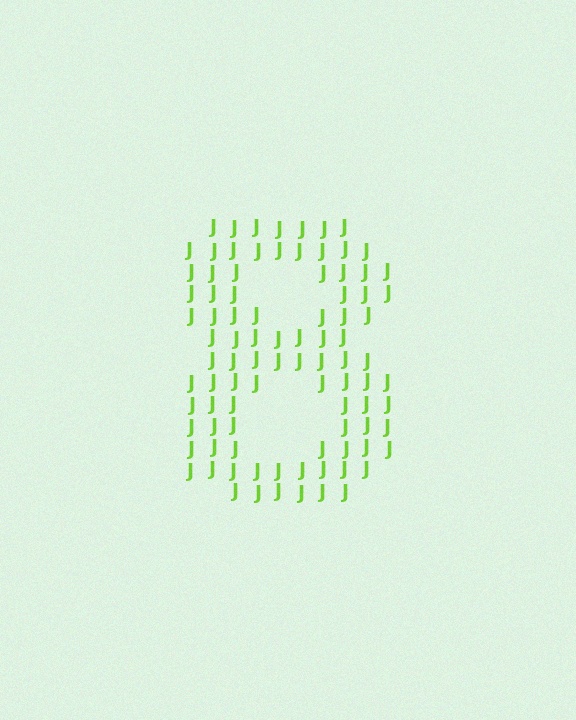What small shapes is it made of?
It is made of small letter J's.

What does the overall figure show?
The overall figure shows the digit 8.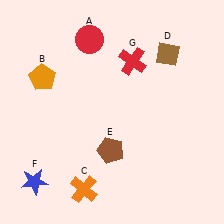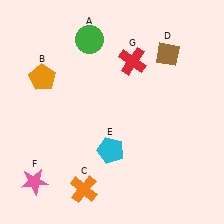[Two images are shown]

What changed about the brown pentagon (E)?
In Image 1, E is brown. In Image 2, it changed to cyan.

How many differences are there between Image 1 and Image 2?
There are 3 differences between the two images.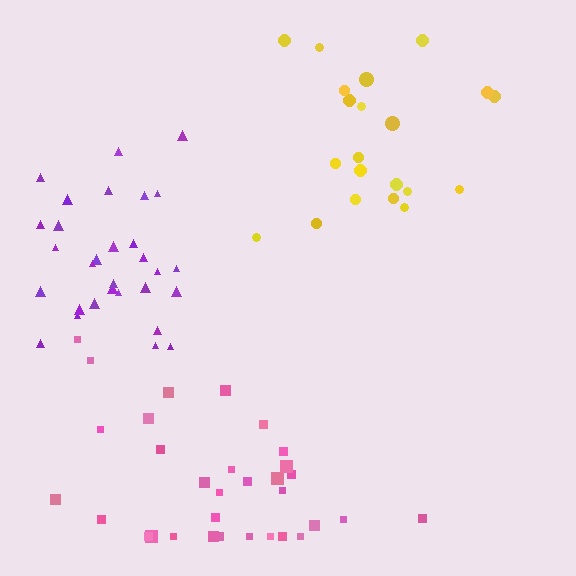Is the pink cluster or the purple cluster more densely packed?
Purple.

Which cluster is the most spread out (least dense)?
Yellow.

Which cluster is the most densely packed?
Purple.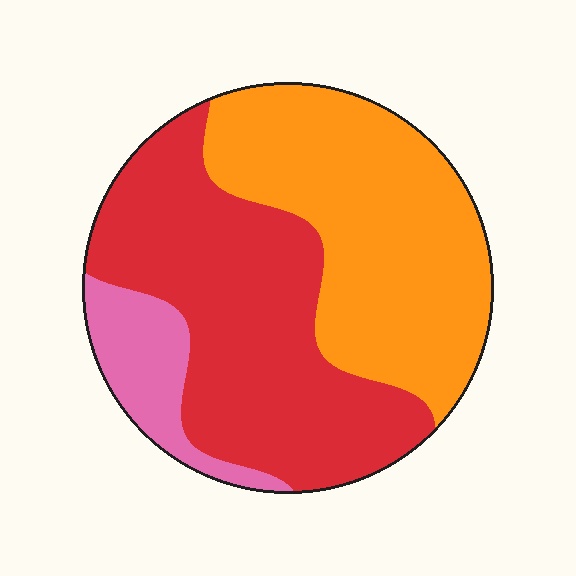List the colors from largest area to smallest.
From largest to smallest: red, orange, pink.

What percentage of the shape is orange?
Orange takes up about two fifths (2/5) of the shape.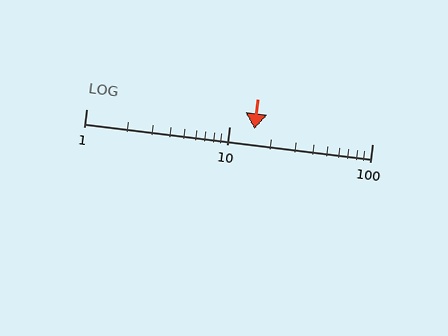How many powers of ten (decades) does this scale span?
The scale spans 2 decades, from 1 to 100.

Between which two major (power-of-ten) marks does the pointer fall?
The pointer is between 10 and 100.